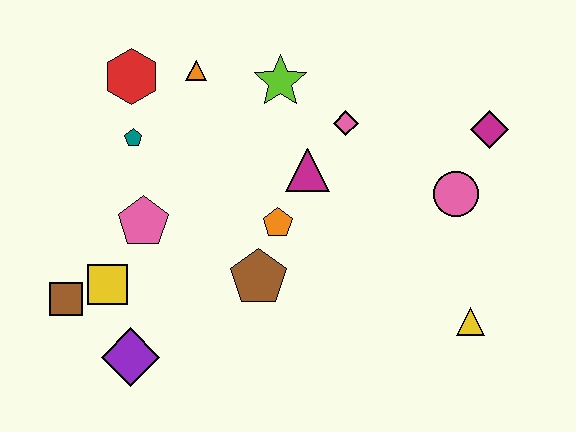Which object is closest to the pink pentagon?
The yellow square is closest to the pink pentagon.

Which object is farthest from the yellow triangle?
The red hexagon is farthest from the yellow triangle.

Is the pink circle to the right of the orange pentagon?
Yes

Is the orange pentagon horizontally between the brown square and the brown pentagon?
No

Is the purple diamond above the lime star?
No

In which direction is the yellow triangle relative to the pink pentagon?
The yellow triangle is to the right of the pink pentagon.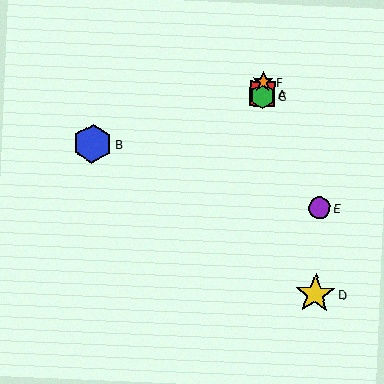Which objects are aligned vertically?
Objects A, C, F are aligned vertically.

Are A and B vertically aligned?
No, A is at x≈263 and B is at x≈92.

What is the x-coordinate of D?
Object D is at x≈315.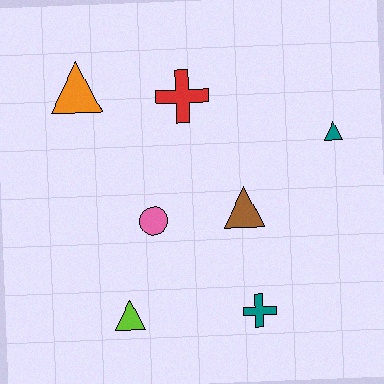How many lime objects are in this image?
There is 1 lime object.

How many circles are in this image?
There is 1 circle.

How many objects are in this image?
There are 7 objects.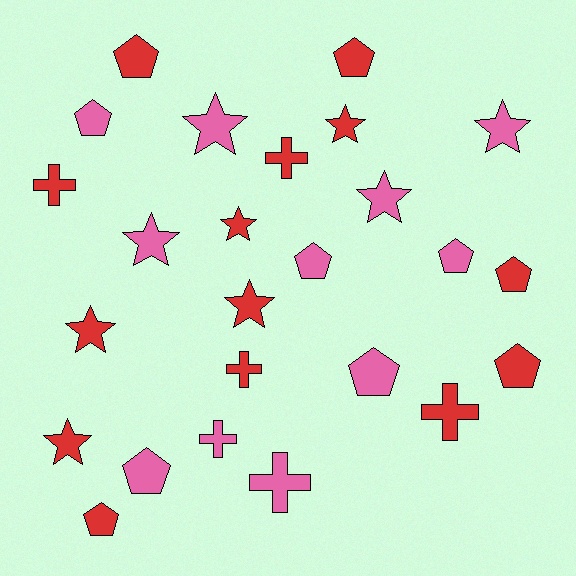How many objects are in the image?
There are 25 objects.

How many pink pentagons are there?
There are 5 pink pentagons.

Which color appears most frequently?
Red, with 14 objects.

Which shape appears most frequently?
Pentagon, with 10 objects.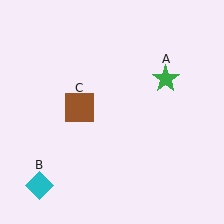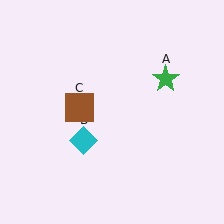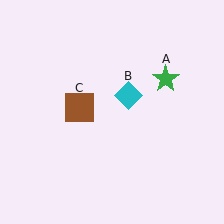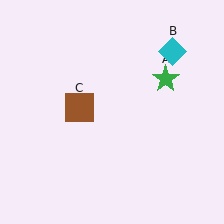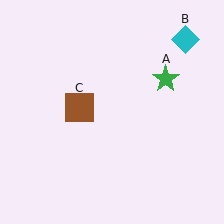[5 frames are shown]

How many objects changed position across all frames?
1 object changed position: cyan diamond (object B).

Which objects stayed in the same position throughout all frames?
Green star (object A) and brown square (object C) remained stationary.